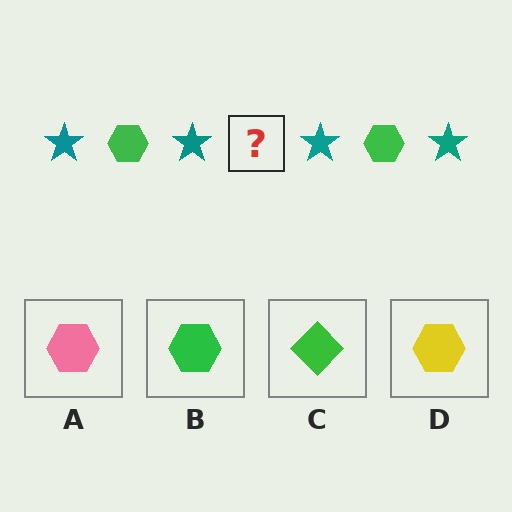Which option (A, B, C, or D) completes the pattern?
B.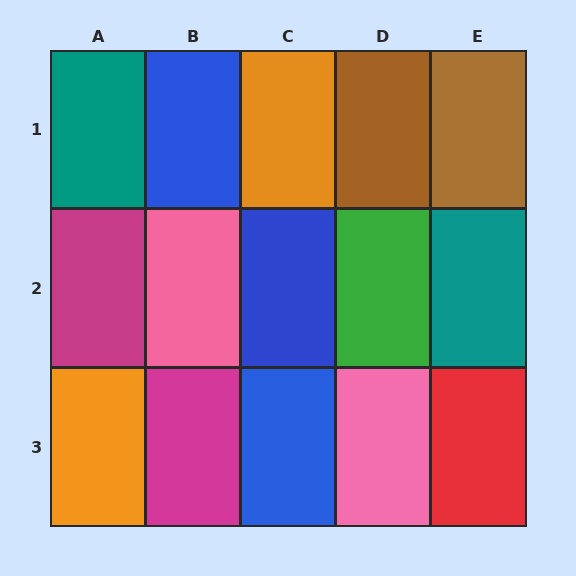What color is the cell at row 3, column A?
Orange.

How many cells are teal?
2 cells are teal.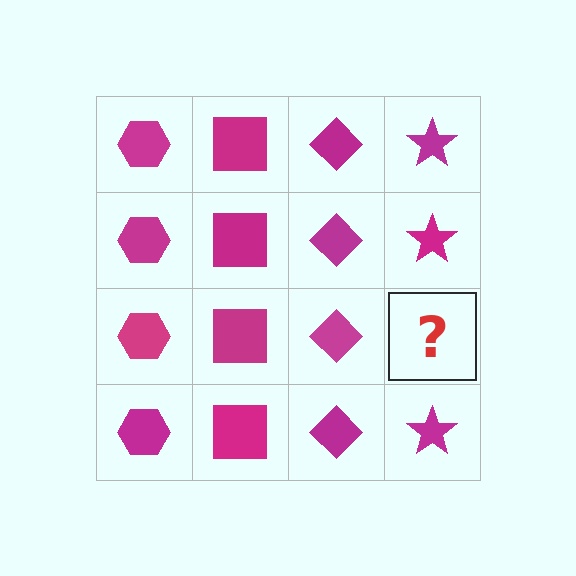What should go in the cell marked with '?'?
The missing cell should contain a magenta star.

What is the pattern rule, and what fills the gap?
The rule is that each column has a consistent shape. The gap should be filled with a magenta star.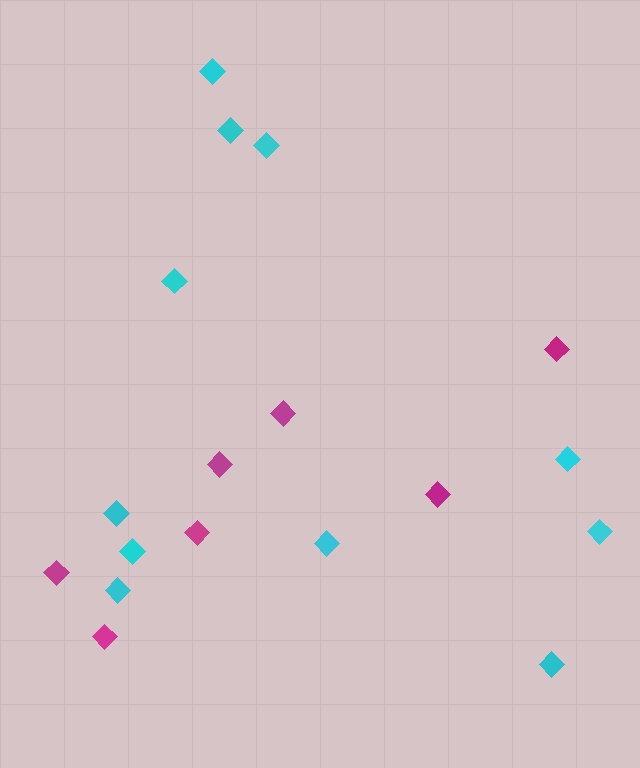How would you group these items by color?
There are 2 groups: one group of magenta diamonds (7) and one group of cyan diamonds (11).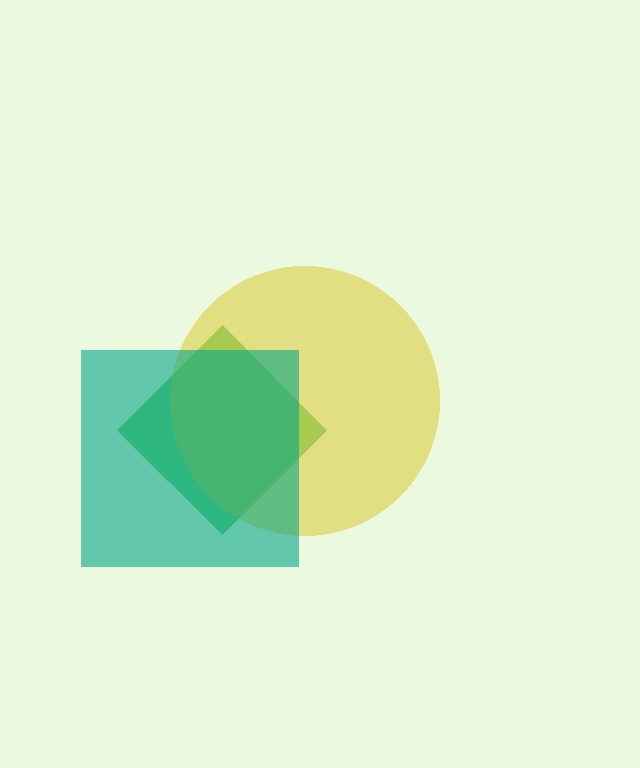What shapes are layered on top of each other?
The layered shapes are: a green diamond, a yellow circle, a teal square.